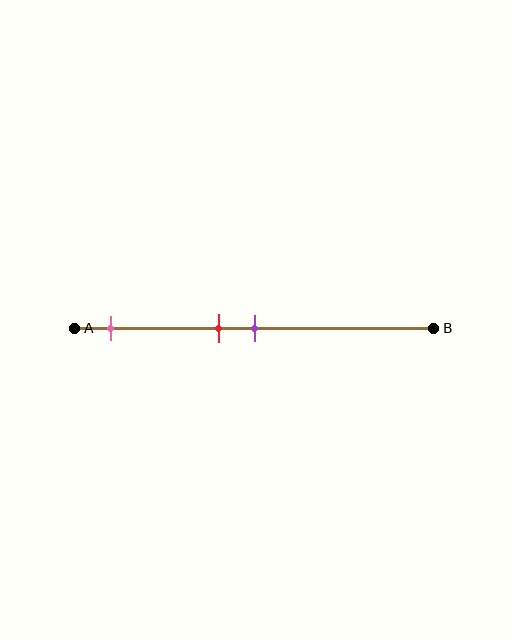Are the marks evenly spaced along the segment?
No, the marks are not evenly spaced.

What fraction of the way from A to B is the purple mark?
The purple mark is approximately 50% (0.5) of the way from A to B.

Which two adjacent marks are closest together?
The red and purple marks are the closest adjacent pair.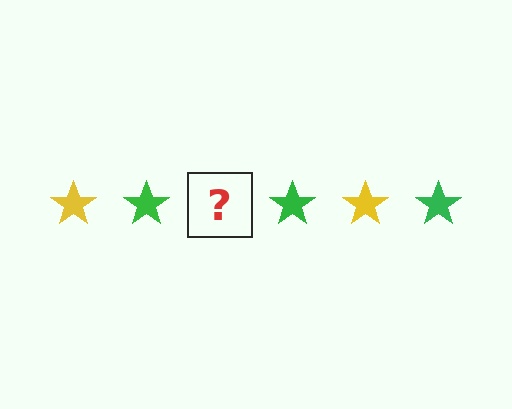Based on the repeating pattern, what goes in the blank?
The blank should be a yellow star.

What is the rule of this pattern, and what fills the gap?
The rule is that the pattern cycles through yellow, green stars. The gap should be filled with a yellow star.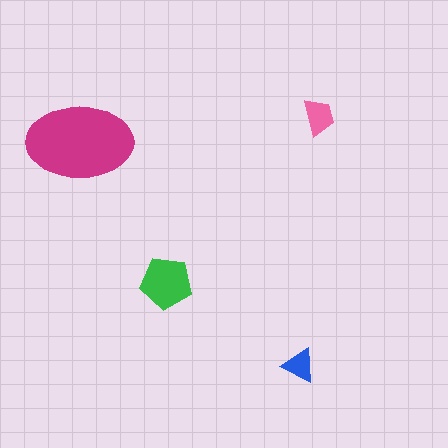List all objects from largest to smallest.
The magenta ellipse, the green pentagon, the pink trapezoid, the blue triangle.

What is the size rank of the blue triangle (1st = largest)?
4th.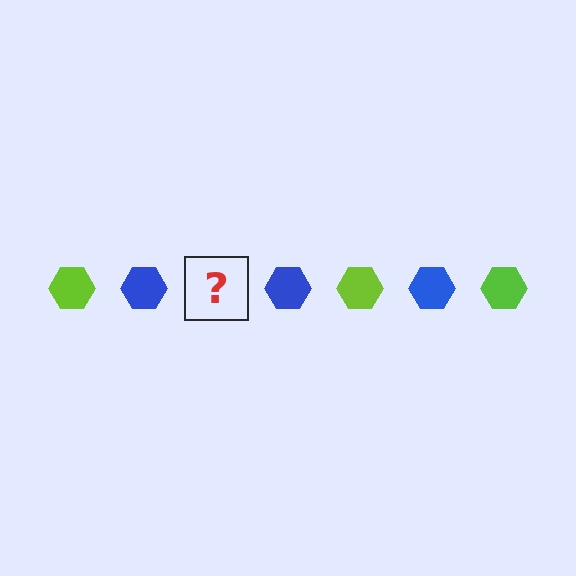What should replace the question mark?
The question mark should be replaced with a lime hexagon.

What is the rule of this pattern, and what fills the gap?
The rule is that the pattern cycles through lime, blue hexagons. The gap should be filled with a lime hexagon.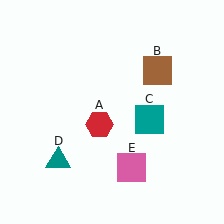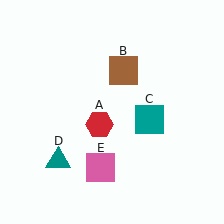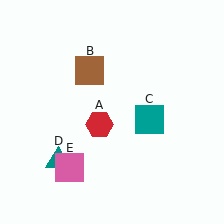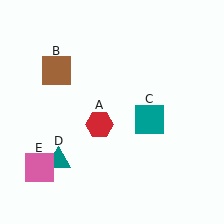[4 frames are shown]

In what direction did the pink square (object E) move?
The pink square (object E) moved left.